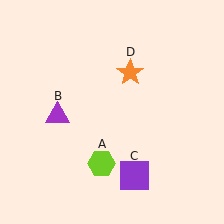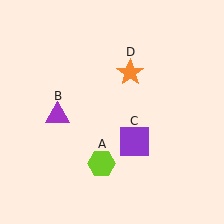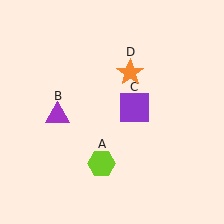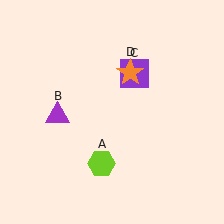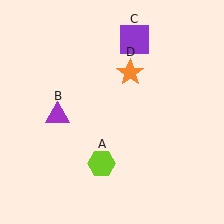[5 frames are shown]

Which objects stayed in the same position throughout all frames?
Lime hexagon (object A) and purple triangle (object B) and orange star (object D) remained stationary.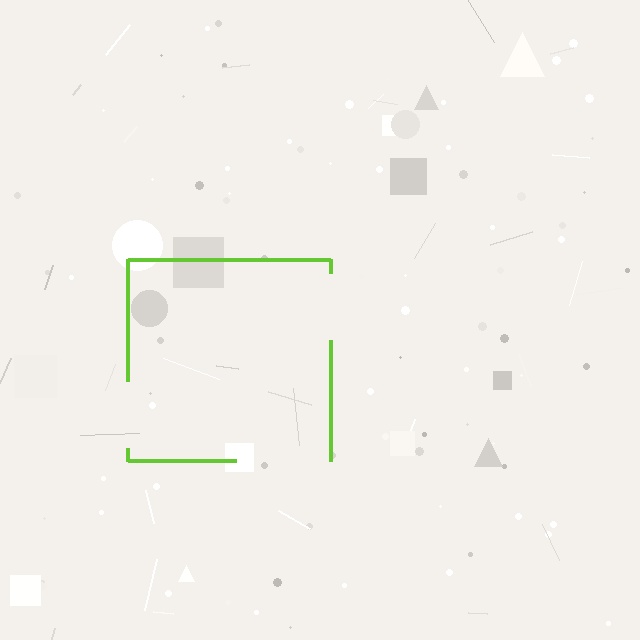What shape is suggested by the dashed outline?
The dashed outline suggests a square.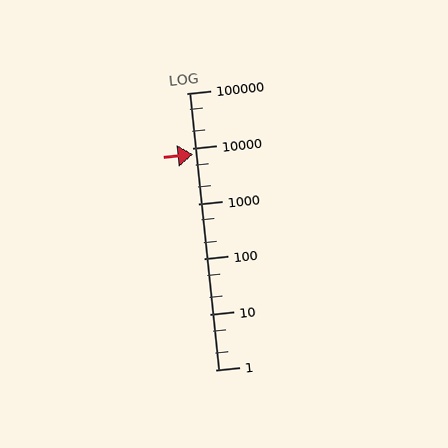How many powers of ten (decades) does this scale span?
The scale spans 5 decades, from 1 to 100000.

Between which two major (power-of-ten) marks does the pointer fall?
The pointer is between 1000 and 10000.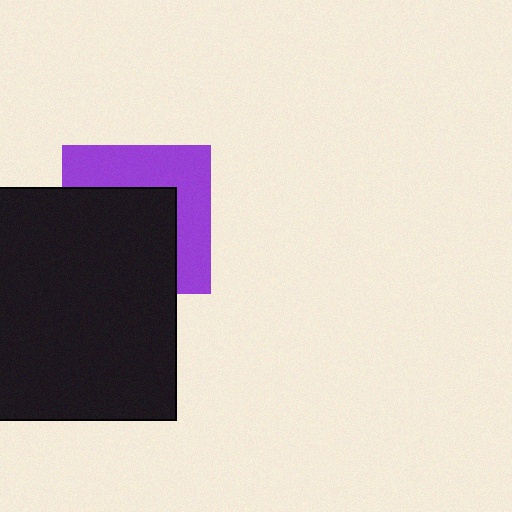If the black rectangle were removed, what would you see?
You would see the complete purple square.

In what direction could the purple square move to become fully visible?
The purple square could move toward the upper-right. That would shift it out from behind the black rectangle entirely.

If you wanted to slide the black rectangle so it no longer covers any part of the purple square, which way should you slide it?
Slide it toward the lower-left — that is the most direct way to separate the two shapes.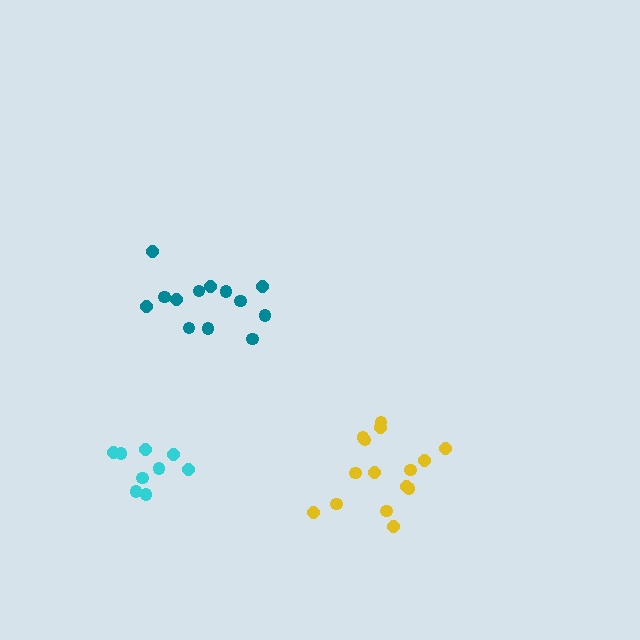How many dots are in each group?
Group 1: 9 dots, Group 2: 15 dots, Group 3: 13 dots (37 total).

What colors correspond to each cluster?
The clusters are colored: cyan, yellow, teal.